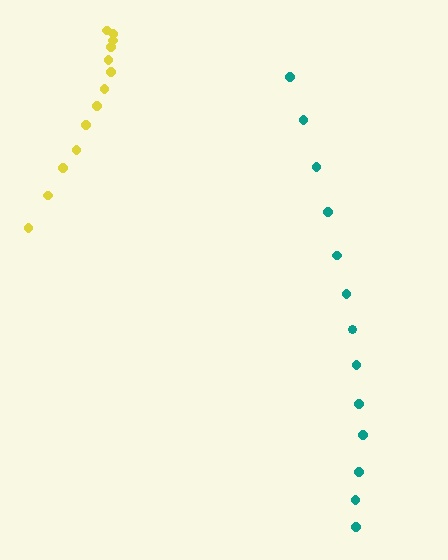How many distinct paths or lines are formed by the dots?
There are 2 distinct paths.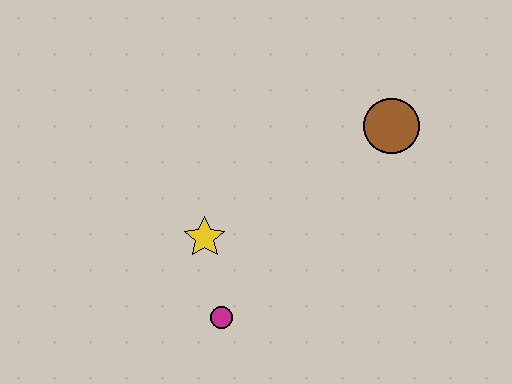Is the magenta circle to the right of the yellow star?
Yes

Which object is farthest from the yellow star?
The brown circle is farthest from the yellow star.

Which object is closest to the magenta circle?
The yellow star is closest to the magenta circle.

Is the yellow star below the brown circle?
Yes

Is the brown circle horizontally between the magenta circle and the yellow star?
No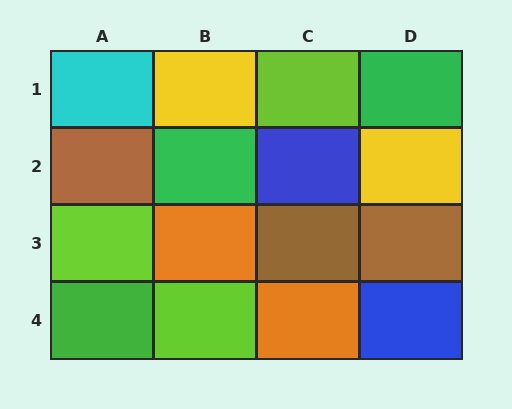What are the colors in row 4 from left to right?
Green, lime, orange, blue.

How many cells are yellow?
2 cells are yellow.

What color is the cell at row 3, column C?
Brown.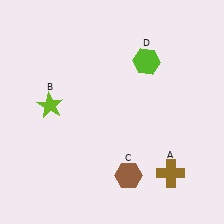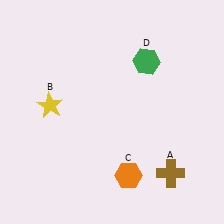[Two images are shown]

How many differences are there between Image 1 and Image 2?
There are 3 differences between the two images.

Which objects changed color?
B changed from lime to yellow. C changed from brown to orange. D changed from lime to green.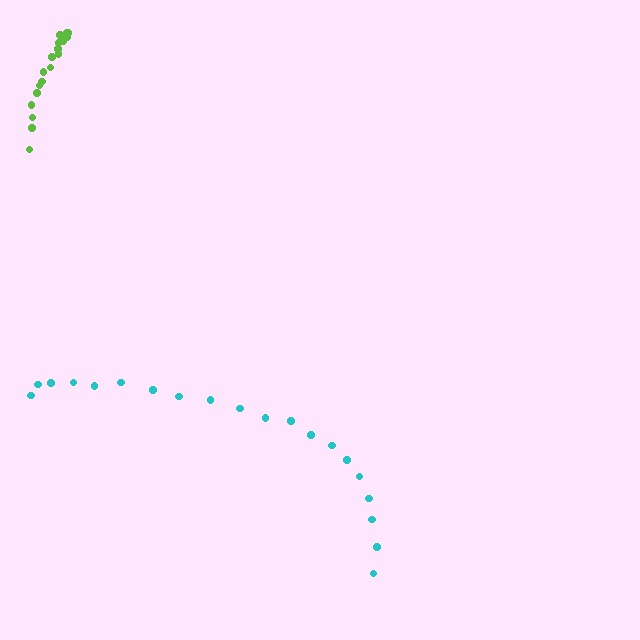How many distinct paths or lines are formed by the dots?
There are 2 distinct paths.